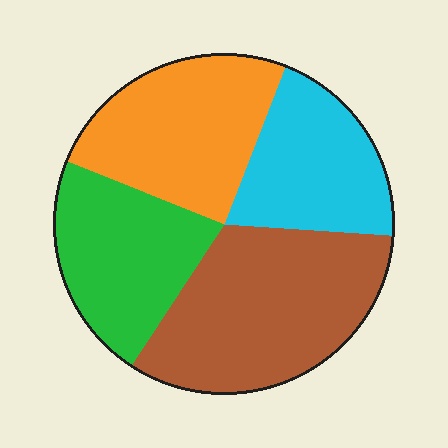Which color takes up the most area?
Brown, at roughly 35%.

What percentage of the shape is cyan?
Cyan covers around 20% of the shape.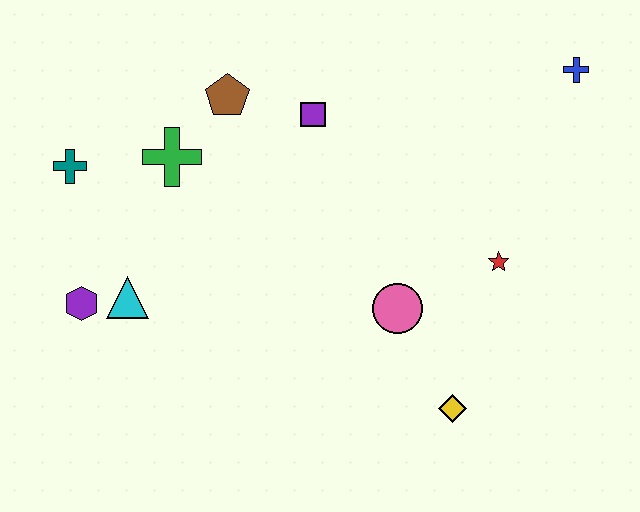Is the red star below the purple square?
Yes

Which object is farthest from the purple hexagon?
The blue cross is farthest from the purple hexagon.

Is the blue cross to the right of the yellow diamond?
Yes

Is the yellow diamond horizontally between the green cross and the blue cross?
Yes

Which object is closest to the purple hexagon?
The cyan triangle is closest to the purple hexagon.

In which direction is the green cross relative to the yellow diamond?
The green cross is to the left of the yellow diamond.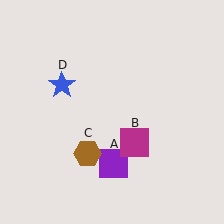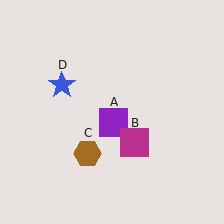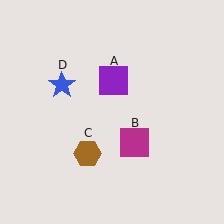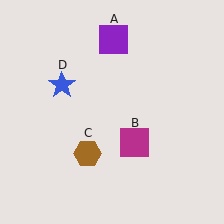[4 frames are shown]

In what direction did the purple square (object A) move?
The purple square (object A) moved up.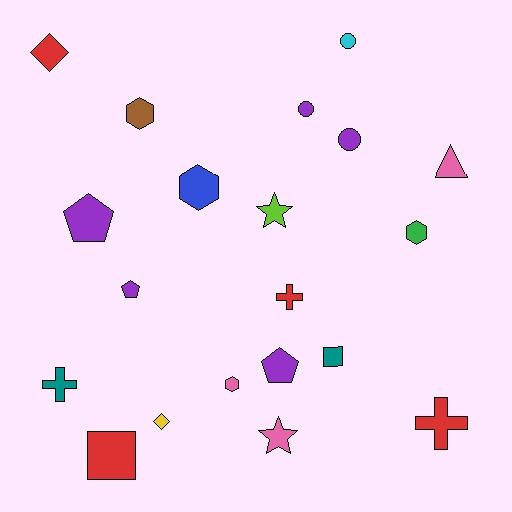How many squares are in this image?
There are 2 squares.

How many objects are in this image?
There are 20 objects.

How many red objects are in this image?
There are 4 red objects.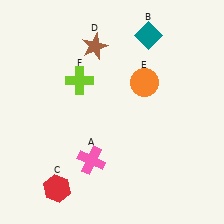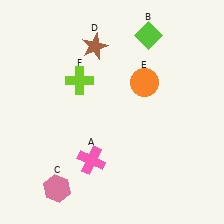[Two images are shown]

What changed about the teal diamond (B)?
In Image 1, B is teal. In Image 2, it changed to lime.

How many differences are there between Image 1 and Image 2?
There are 2 differences between the two images.